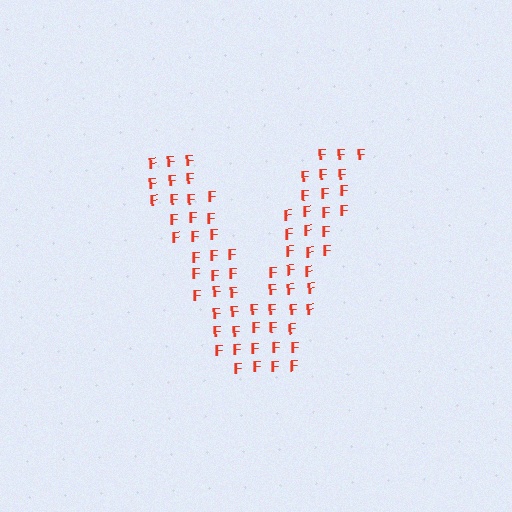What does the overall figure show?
The overall figure shows the letter V.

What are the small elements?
The small elements are letter F's.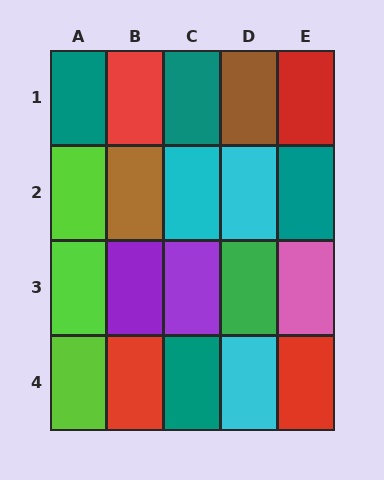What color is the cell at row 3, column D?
Green.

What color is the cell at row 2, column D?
Cyan.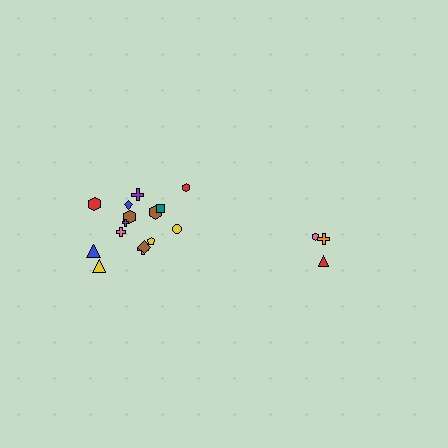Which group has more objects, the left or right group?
The left group.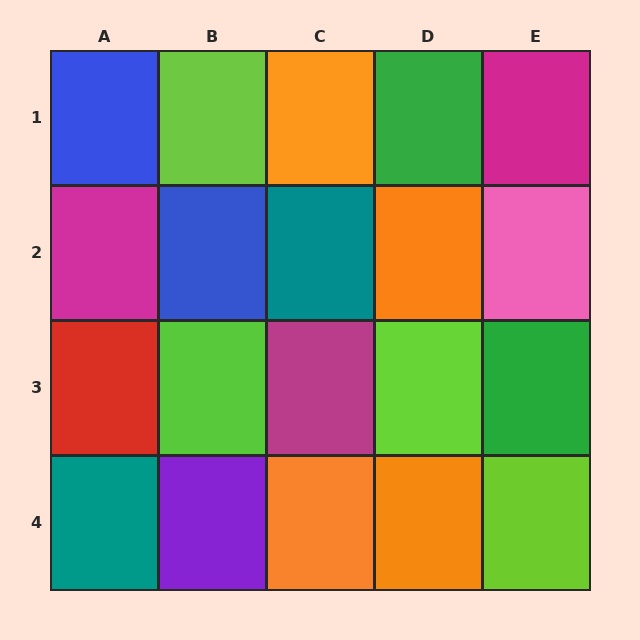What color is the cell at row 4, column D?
Orange.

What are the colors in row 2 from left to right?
Magenta, blue, teal, orange, pink.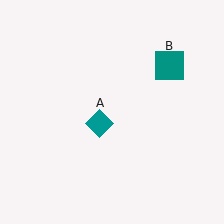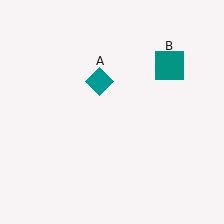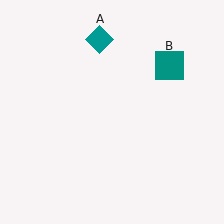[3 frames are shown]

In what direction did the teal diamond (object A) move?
The teal diamond (object A) moved up.